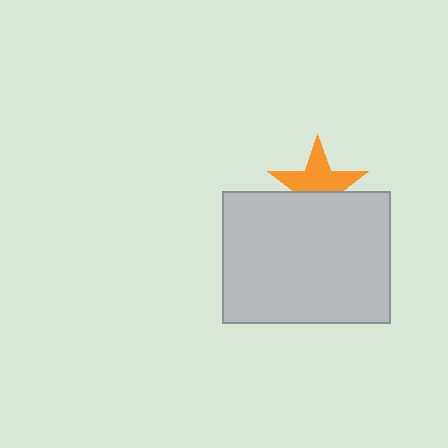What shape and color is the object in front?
The object in front is a light gray rectangle.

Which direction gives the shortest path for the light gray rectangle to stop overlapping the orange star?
Moving down gives the shortest separation.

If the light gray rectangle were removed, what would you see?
You would see the complete orange star.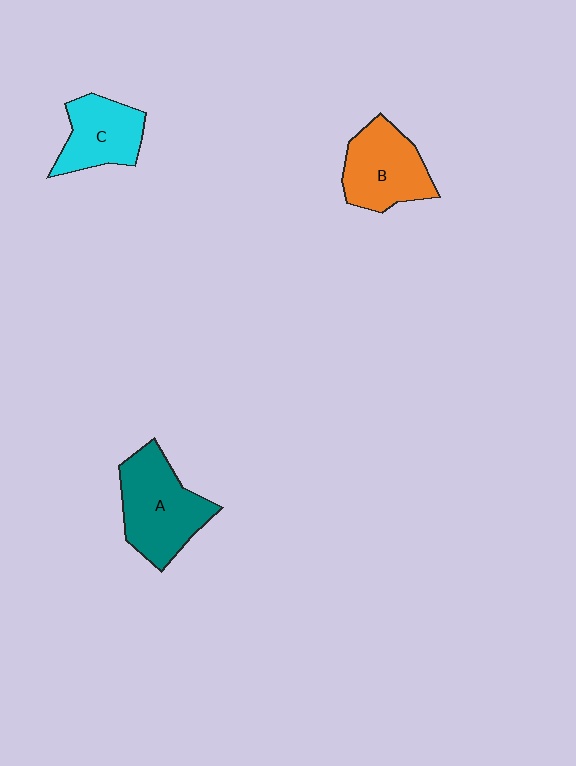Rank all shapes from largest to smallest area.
From largest to smallest: A (teal), B (orange), C (cyan).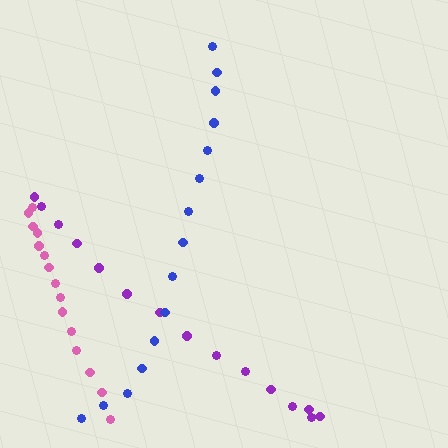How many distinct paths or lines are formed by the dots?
There are 3 distinct paths.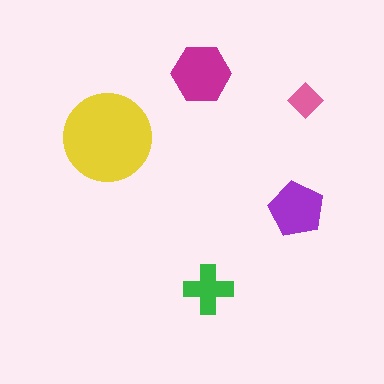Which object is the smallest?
The pink diamond.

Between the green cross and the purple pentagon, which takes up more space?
The purple pentagon.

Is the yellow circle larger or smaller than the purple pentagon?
Larger.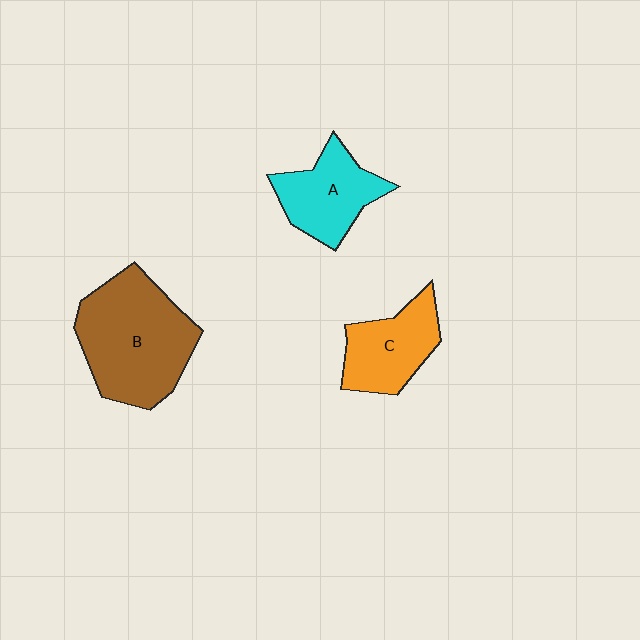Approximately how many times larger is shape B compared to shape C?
Approximately 1.8 times.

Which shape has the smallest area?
Shape C (orange).